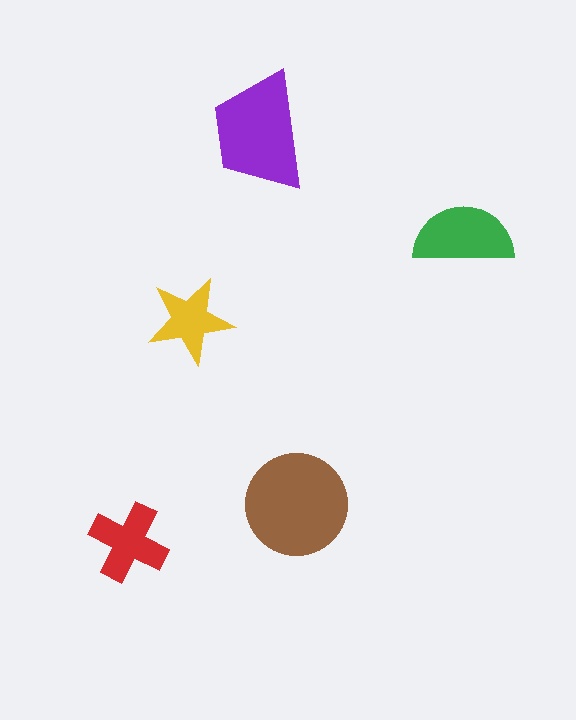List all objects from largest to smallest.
The brown circle, the purple trapezoid, the green semicircle, the red cross, the yellow star.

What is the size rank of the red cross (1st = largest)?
4th.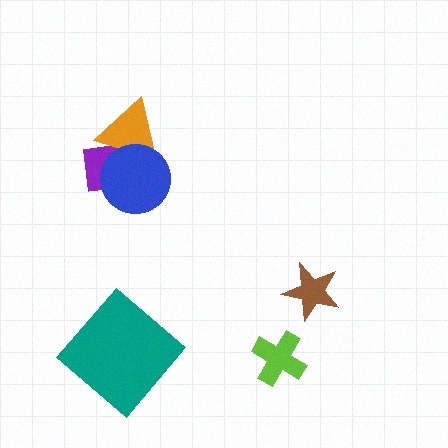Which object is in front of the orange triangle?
The blue circle is in front of the orange triangle.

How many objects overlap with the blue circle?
2 objects overlap with the blue circle.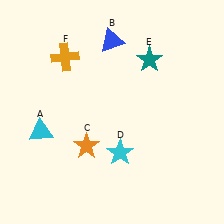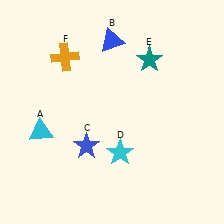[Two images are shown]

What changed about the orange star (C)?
In Image 1, C is orange. In Image 2, it changed to blue.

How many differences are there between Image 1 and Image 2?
There is 1 difference between the two images.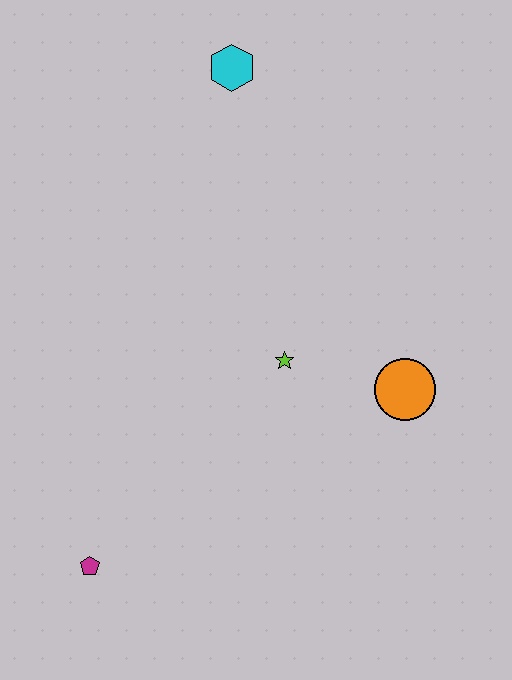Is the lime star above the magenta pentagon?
Yes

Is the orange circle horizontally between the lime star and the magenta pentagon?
No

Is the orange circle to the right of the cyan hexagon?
Yes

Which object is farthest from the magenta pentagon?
The cyan hexagon is farthest from the magenta pentagon.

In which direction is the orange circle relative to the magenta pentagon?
The orange circle is to the right of the magenta pentagon.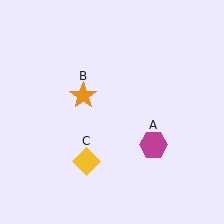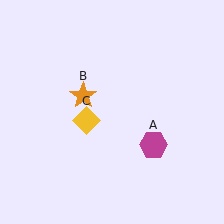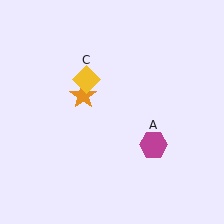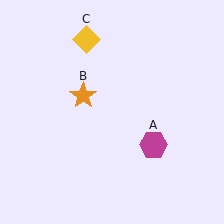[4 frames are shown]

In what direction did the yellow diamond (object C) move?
The yellow diamond (object C) moved up.